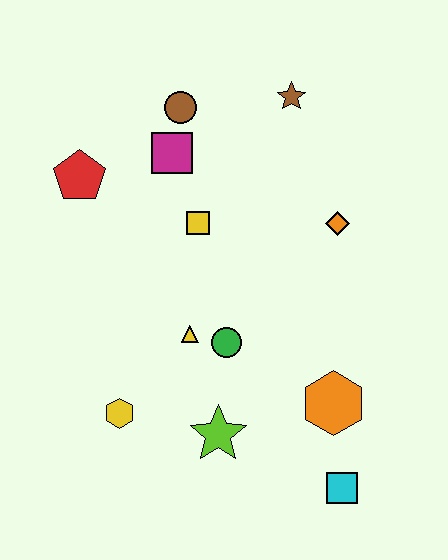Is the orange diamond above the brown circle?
No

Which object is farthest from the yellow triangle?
The brown star is farthest from the yellow triangle.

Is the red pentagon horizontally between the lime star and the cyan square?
No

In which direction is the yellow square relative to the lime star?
The yellow square is above the lime star.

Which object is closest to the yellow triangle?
The green circle is closest to the yellow triangle.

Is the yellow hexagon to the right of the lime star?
No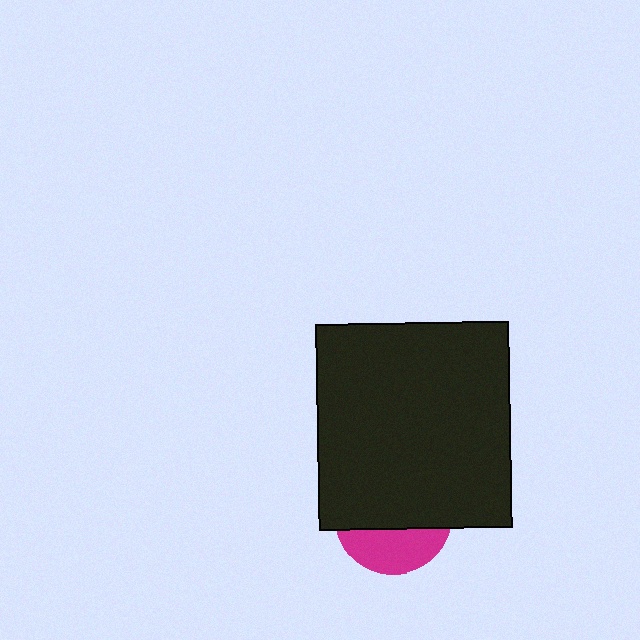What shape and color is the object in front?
The object in front is a black rectangle.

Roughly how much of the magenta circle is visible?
A small part of it is visible (roughly 35%).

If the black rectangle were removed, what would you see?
You would see the complete magenta circle.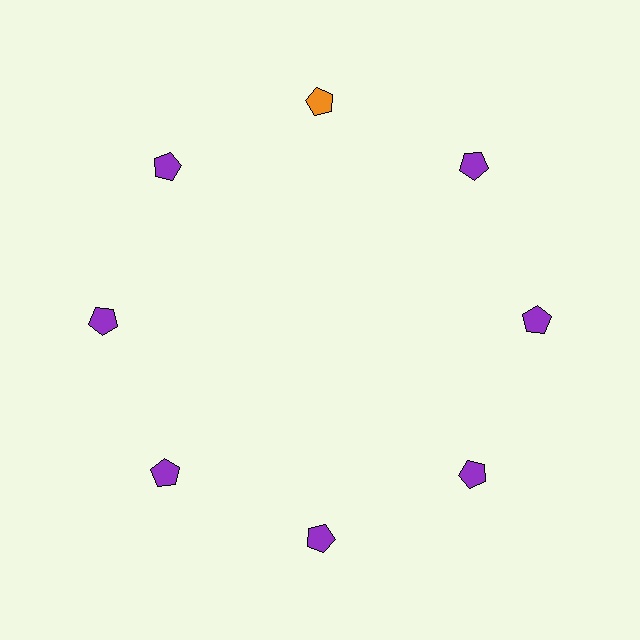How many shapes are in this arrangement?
There are 8 shapes arranged in a ring pattern.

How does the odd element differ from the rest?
It has a different color: orange instead of purple.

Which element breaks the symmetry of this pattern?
The orange pentagon at roughly the 12 o'clock position breaks the symmetry. All other shapes are purple pentagons.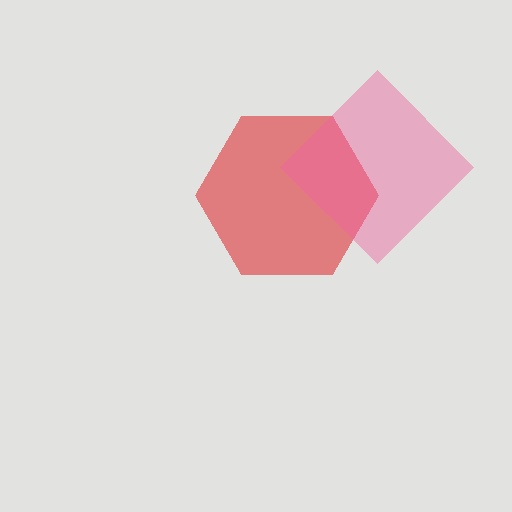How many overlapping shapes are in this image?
There are 2 overlapping shapes in the image.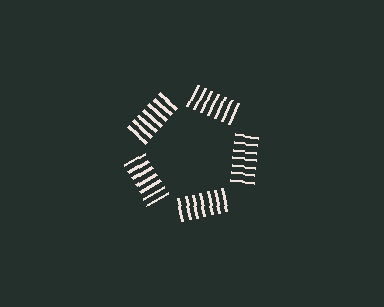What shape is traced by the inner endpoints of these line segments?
An illusory pentagon — the line segments terminate on its edges but no continuous stroke is drawn.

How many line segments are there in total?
35 — 7 along each of the 5 edges.